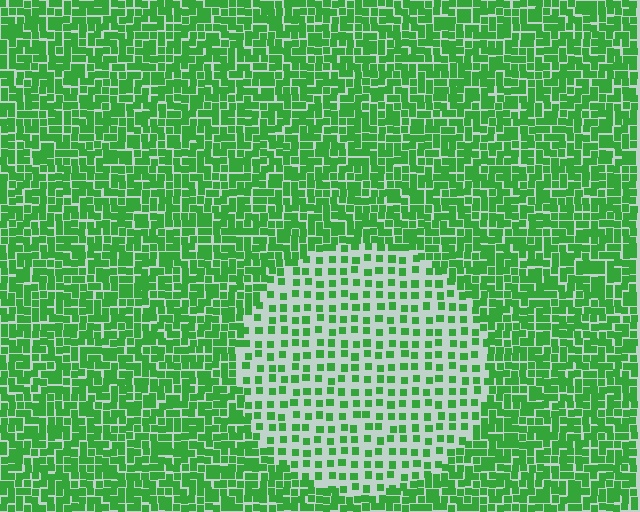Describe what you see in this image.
The image contains small green elements arranged at two different densities. A circle-shaped region is visible where the elements are less densely packed than the surrounding area.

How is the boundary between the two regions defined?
The boundary is defined by a change in element density (approximately 2.3x ratio). All elements are the same color, size, and shape.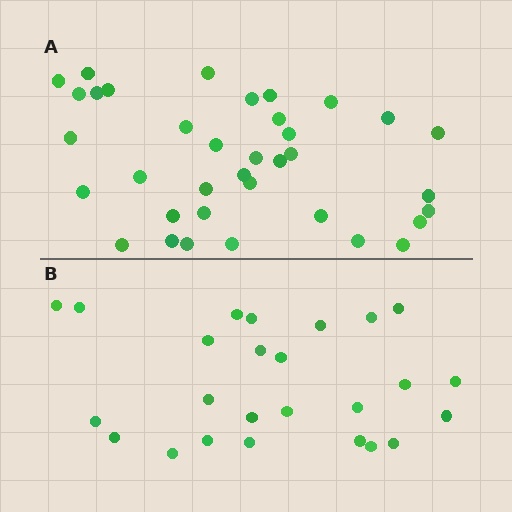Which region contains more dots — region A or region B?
Region A (the top region) has more dots.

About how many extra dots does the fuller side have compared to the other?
Region A has roughly 12 or so more dots than region B.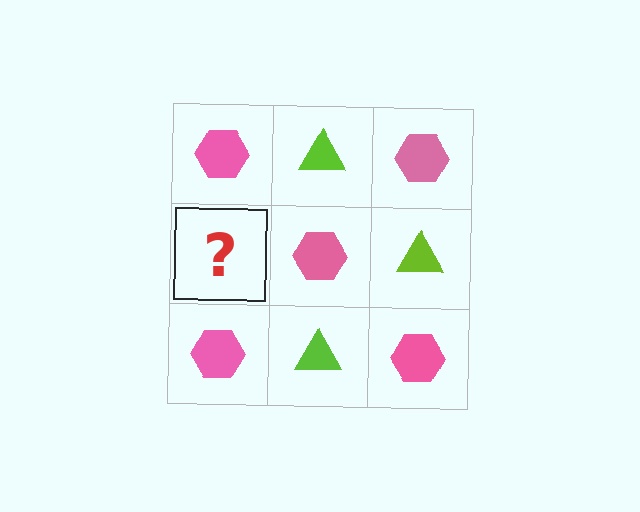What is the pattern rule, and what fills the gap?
The rule is that it alternates pink hexagon and lime triangle in a checkerboard pattern. The gap should be filled with a lime triangle.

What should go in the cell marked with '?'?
The missing cell should contain a lime triangle.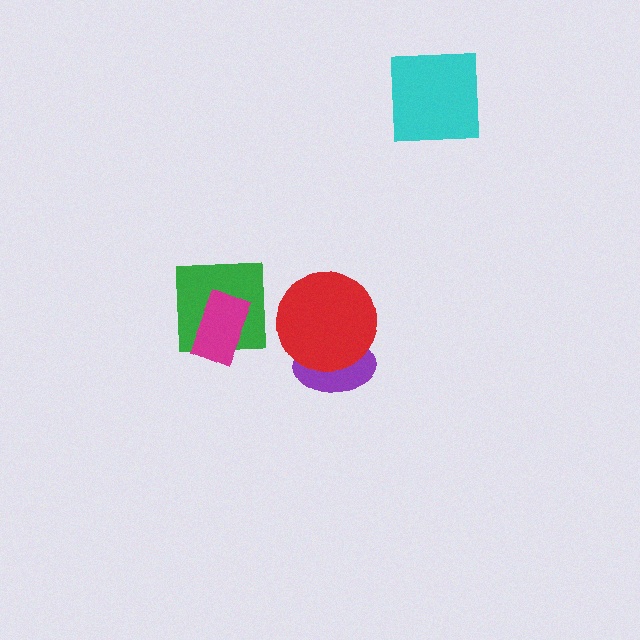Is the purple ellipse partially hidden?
Yes, it is partially covered by another shape.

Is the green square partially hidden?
Yes, it is partially covered by another shape.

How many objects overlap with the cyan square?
0 objects overlap with the cyan square.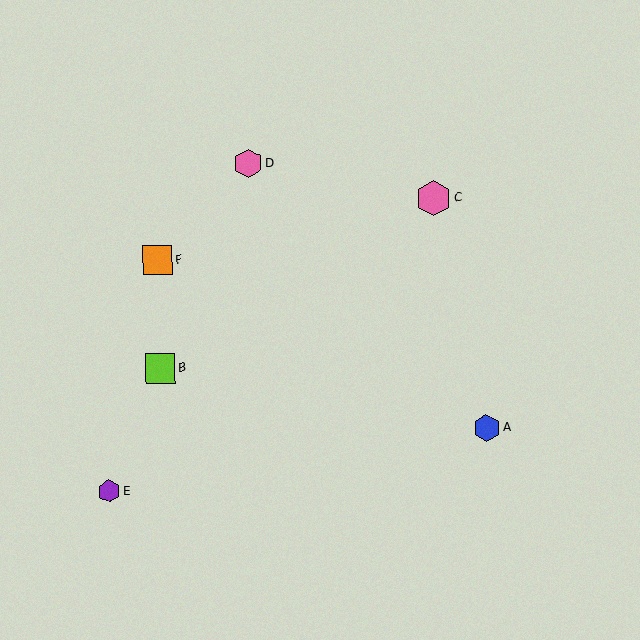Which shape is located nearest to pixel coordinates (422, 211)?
The pink hexagon (labeled C) at (433, 198) is nearest to that location.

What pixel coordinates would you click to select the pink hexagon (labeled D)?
Click at (248, 163) to select the pink hexagon D.